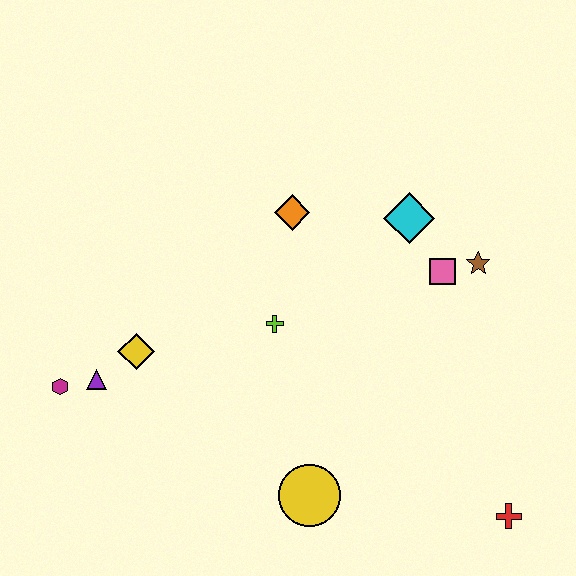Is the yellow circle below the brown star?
Yes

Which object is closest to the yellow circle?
The lime cross is closest to the yellow circle.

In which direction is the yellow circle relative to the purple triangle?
The yellow circle is to the right of the purple triangle.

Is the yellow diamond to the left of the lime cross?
Yes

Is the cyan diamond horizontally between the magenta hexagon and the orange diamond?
No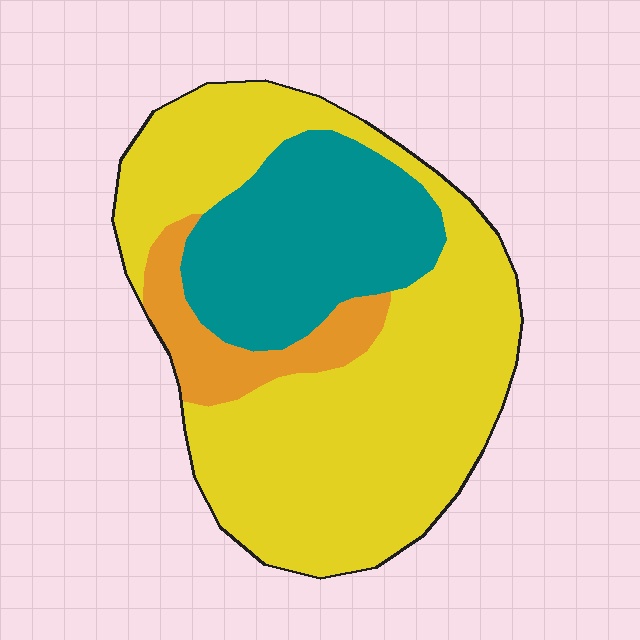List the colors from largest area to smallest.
From largest to smallest: yellow, teal, orange.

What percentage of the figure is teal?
Teal covers 27% of the figure.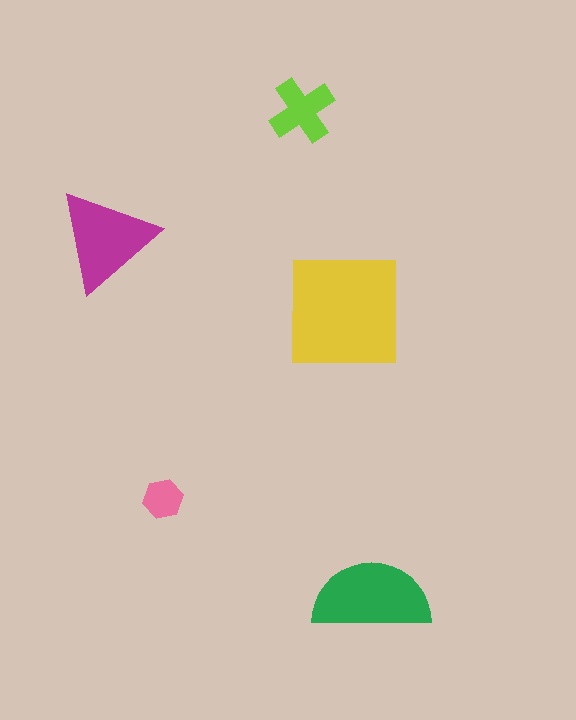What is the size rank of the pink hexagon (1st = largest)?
5th.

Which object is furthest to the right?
The green semicircle is rightmost.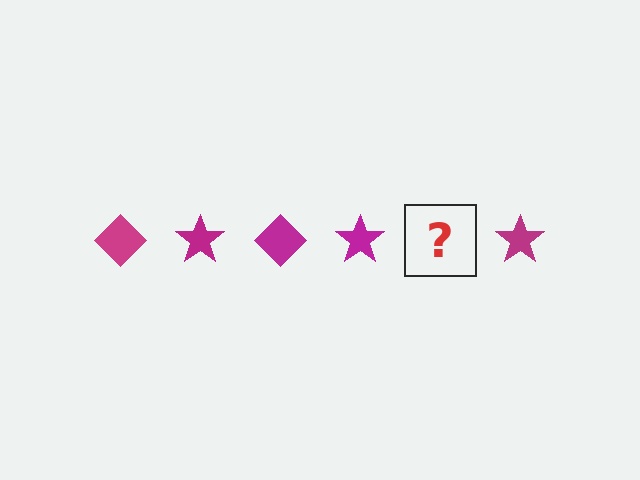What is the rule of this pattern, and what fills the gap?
The rule is that the pattern cycles through diamond, star shapes in magenta. The gap should be filled with a magenta diamond.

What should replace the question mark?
The question mark should be replaced with a magenta diamond.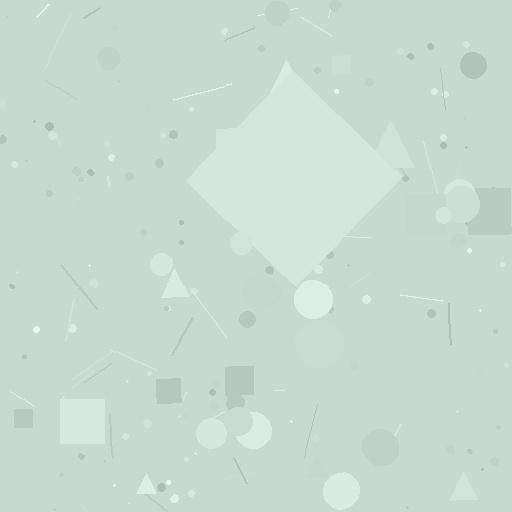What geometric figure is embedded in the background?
A diamond is embedded in the background.